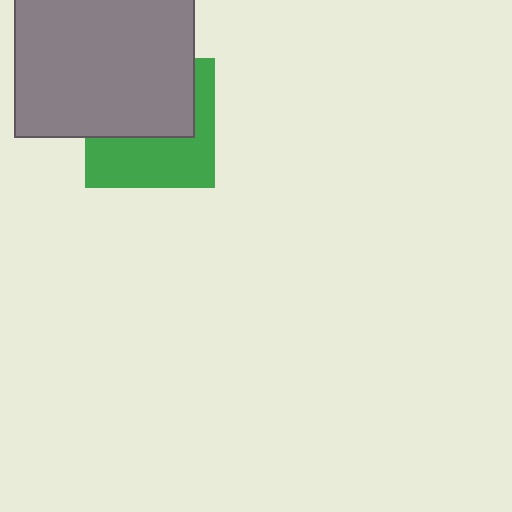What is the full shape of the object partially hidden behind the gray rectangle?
The partially hidden object is a green square.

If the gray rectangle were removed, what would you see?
You would see the complete green square.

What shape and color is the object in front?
The object in front is a gray rectangle.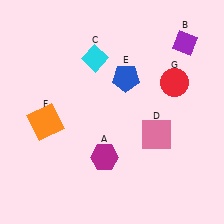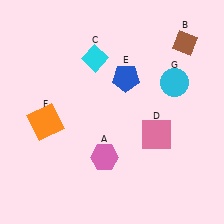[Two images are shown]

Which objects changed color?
A changed from magenta to pink. B changed from purple to brown. G changed from red to cyan.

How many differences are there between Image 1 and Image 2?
There are 3 differences between the two images.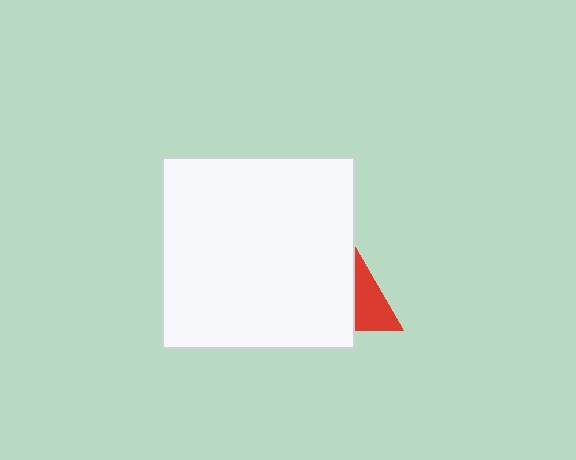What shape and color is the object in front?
The object in front is a white square.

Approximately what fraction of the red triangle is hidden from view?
Roughly 67% of the red triangle is hidden behind the white square.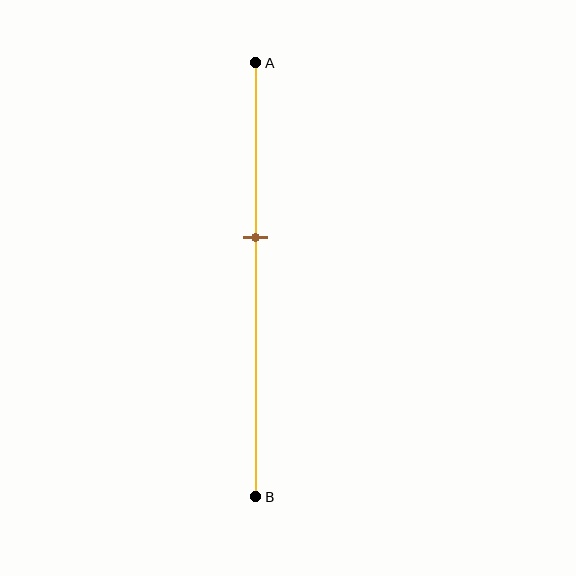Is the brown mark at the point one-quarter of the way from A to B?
No, the mark is at about 40% from A, not at the 25% one-quarter point.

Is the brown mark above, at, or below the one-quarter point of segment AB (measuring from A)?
The brown mark is below the one-quarter point of segment AB.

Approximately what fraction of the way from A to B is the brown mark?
The brown mark is approximately 40% of the way from A to B.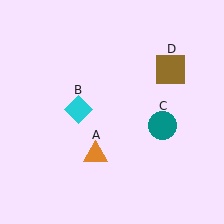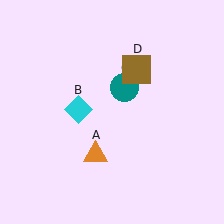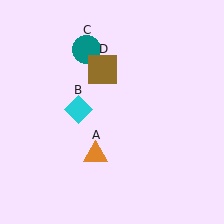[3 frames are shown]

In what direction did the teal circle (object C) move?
The teal circle (object C) moved up and to the left.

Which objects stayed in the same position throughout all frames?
Orange triangle (object A) and cyan diamond (object B) remained stationary.